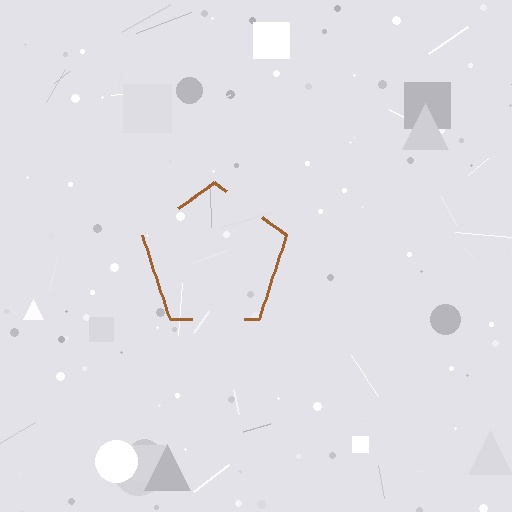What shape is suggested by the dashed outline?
The dashed outline suggests a pentagon.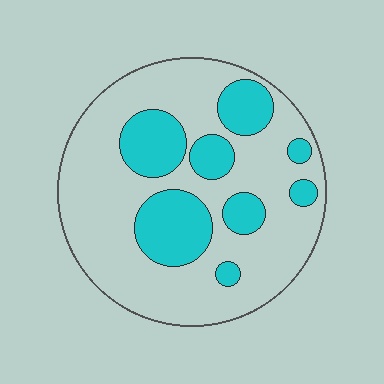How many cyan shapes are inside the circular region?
8.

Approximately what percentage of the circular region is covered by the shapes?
Approximately 30%.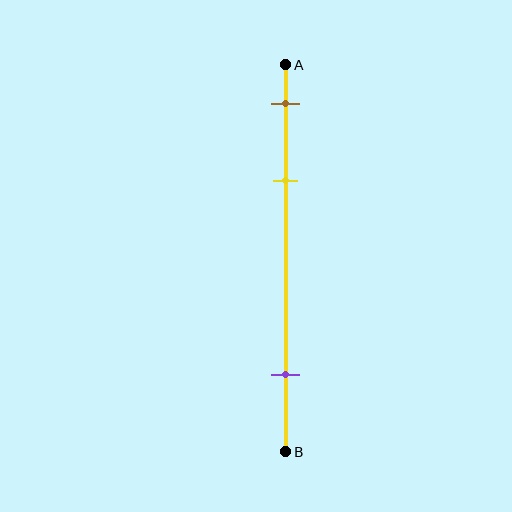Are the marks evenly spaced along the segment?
No, the marks are not evenly spaced.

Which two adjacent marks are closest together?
The brown and yellow marks are the closest adjacent pair.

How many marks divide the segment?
There are 3 marks dividing the segment.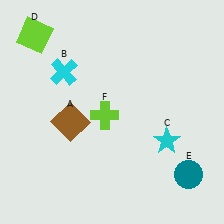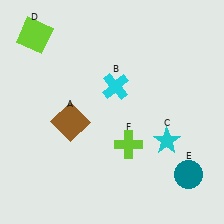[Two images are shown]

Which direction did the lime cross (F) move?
The lime cross (F) moved down.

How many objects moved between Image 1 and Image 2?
2 objects moved between the two images.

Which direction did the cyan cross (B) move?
The cyan cross (B) moved right.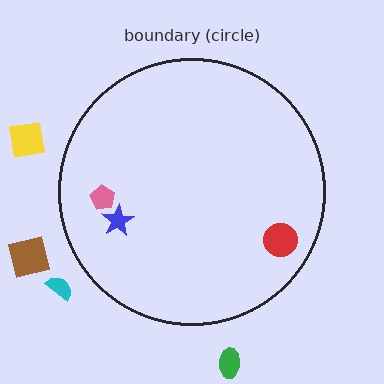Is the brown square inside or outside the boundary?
Outside.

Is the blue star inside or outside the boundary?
Inside.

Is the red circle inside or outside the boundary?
Inside.